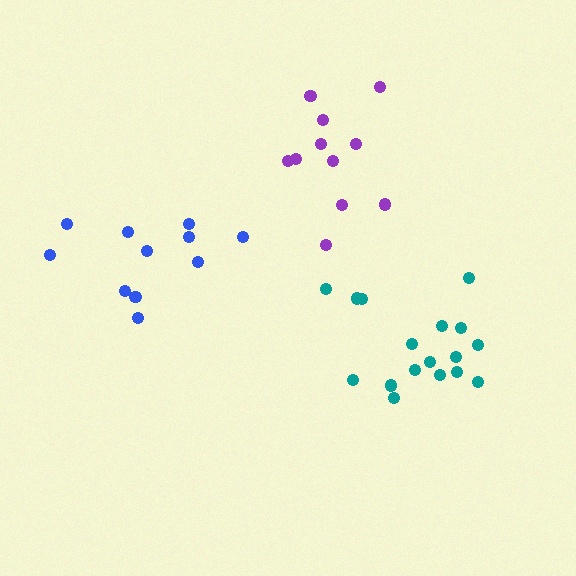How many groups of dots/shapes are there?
There are 3 groups.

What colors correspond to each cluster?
The clusters are colored: blue, purple, teal.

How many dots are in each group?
Group 1: 11 dots, Group 2: 11 dots, Group 3: 17 dots (39 total).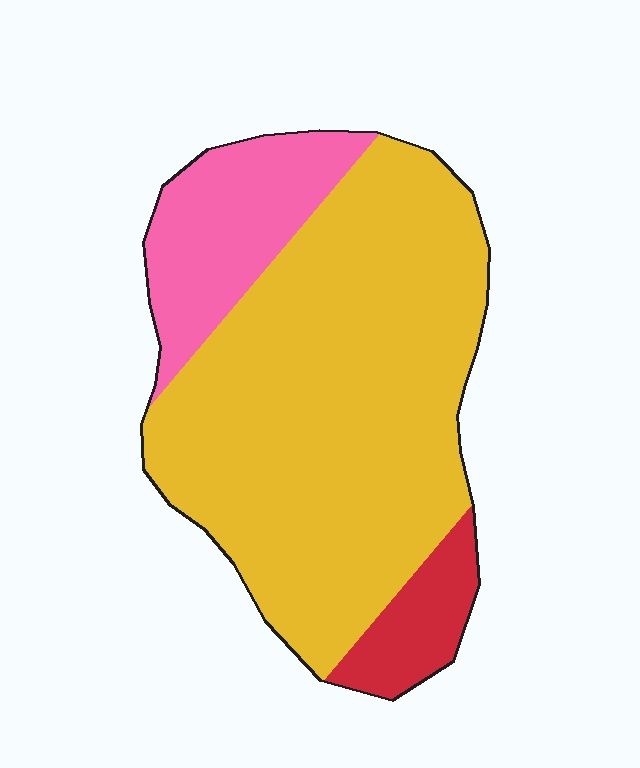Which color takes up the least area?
Red, at roughly 10%.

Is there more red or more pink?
Pink.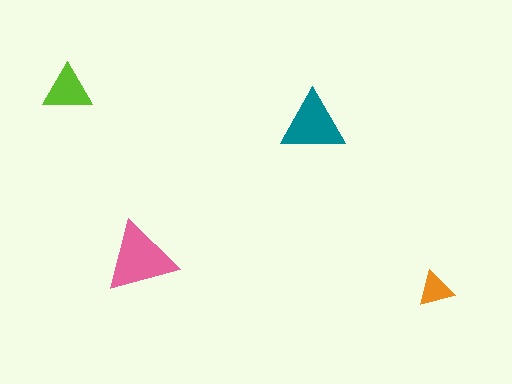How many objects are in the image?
There are 4 objects in the image.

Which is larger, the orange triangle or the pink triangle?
The pink one.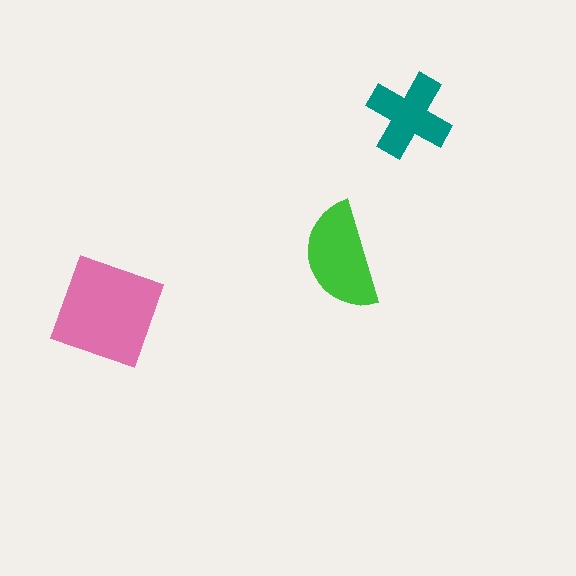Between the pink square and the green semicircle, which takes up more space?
The pink square.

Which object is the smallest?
The teal cross.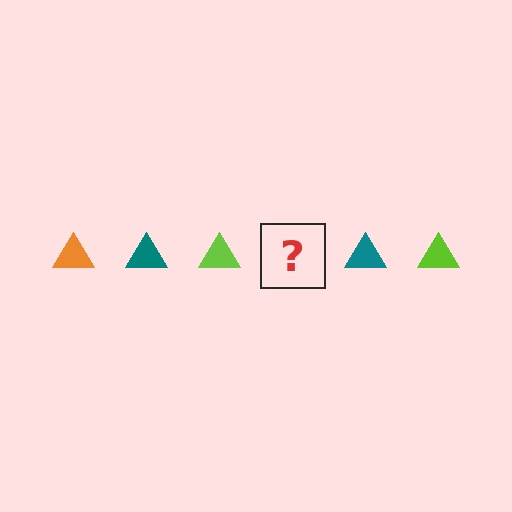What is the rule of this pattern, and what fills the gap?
The rule is that the pattern cycles through orange, teal, lime triangles. The gap should be filled with an orange triangle.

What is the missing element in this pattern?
The missing element is an orange triangle.